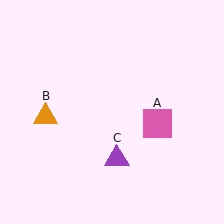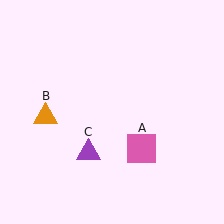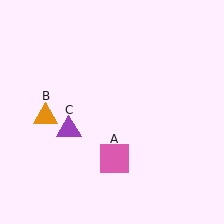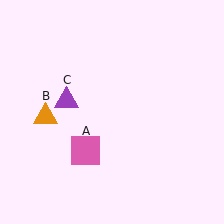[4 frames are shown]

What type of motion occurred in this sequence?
The pink square (object A), purple triangle (object C) rotated clockwise around the center of the scene.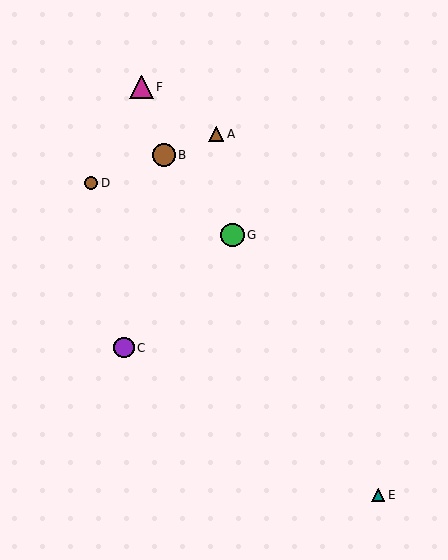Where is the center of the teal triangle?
The center of the teal triangle is at (378, 495).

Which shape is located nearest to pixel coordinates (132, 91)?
The magenta triangle (labeled F) at (141, 87) is nearest to that location.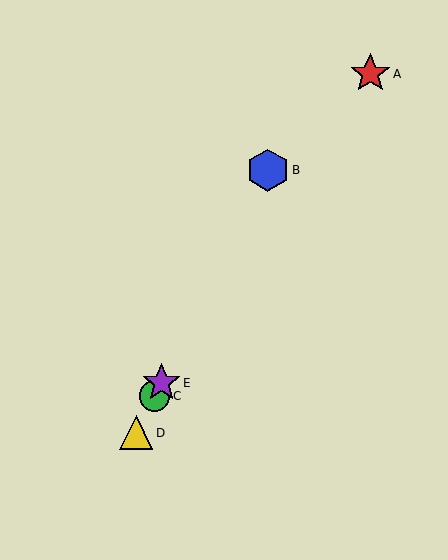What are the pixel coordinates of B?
Object B is at (268, 170).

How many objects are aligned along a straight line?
4 objects (B, C, D, E) are aligned along a straight line.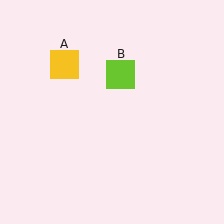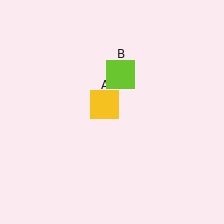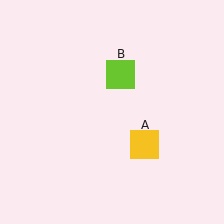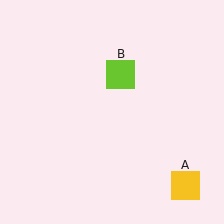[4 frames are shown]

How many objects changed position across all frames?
1 object changed position: yellow square (object A).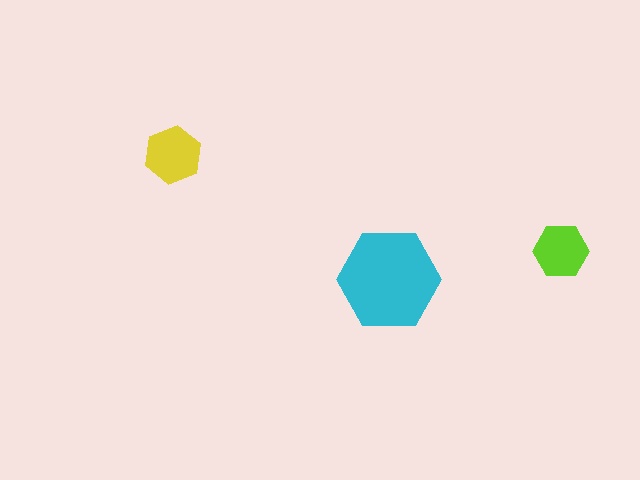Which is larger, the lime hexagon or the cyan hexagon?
The cyan one.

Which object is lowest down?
The cyan hexagon is bottommost.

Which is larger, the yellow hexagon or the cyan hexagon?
The cyan one.